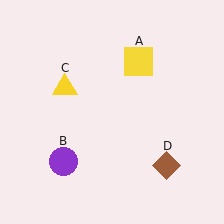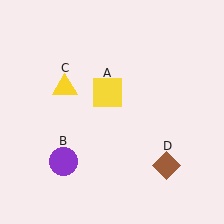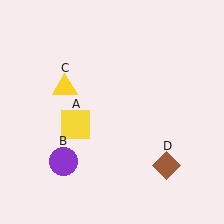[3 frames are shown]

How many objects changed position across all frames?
1 object changed position: yellow square (object A).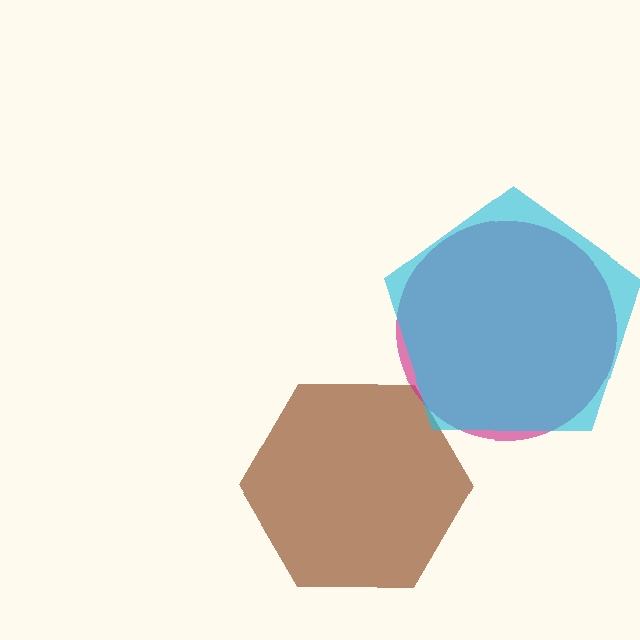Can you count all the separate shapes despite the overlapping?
Yes, there are 3 separate shapes.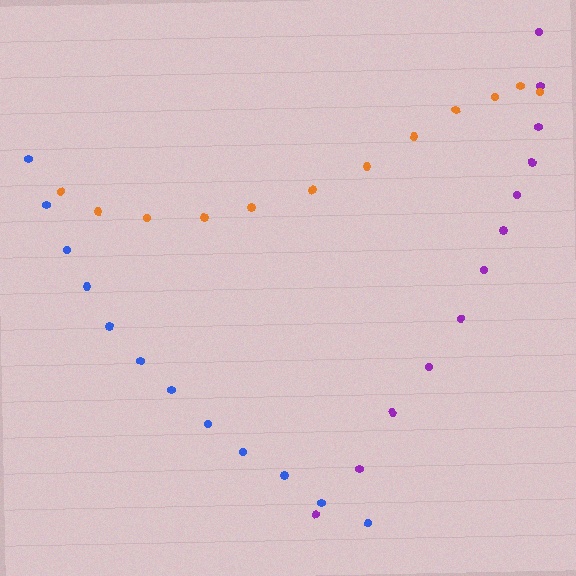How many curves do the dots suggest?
There are 3 distinct paths.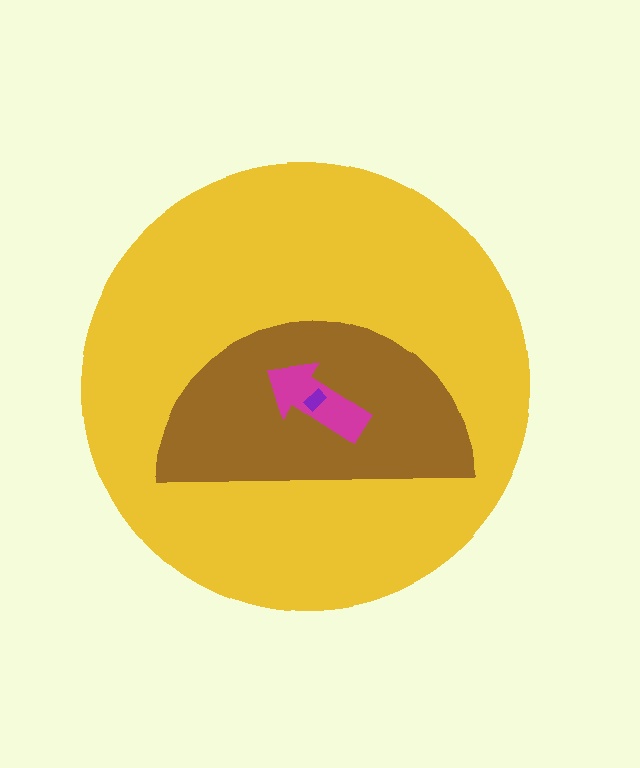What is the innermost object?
The purple rectangle.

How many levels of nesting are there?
4.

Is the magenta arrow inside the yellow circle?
Yes.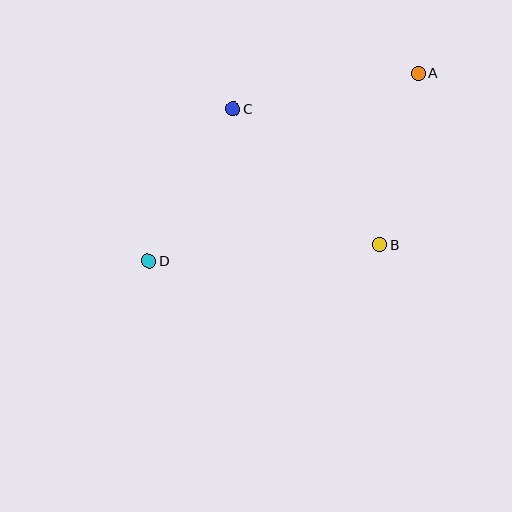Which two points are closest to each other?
Points C and D are closest to each other.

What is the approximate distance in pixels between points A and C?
The distance between A and C is approximately 189 pixels.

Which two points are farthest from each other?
Points A and D are farthest from each other.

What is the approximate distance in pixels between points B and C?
The distance between B and C is approximately 200 pixels.